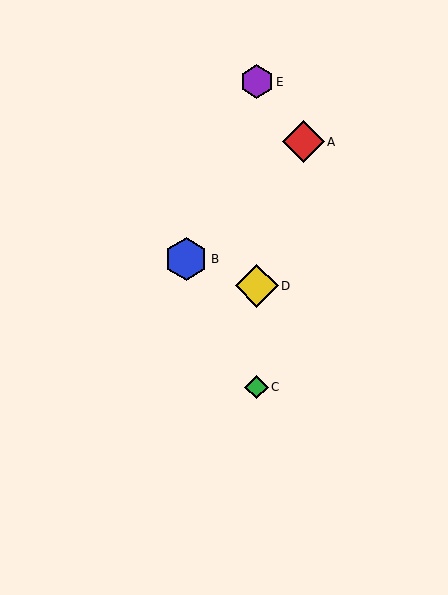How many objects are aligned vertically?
3 objects (C, D, E) are aligned vertically.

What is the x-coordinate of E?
Object E is at x≈257.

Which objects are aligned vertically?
Objects C, D, E are aligned vertically.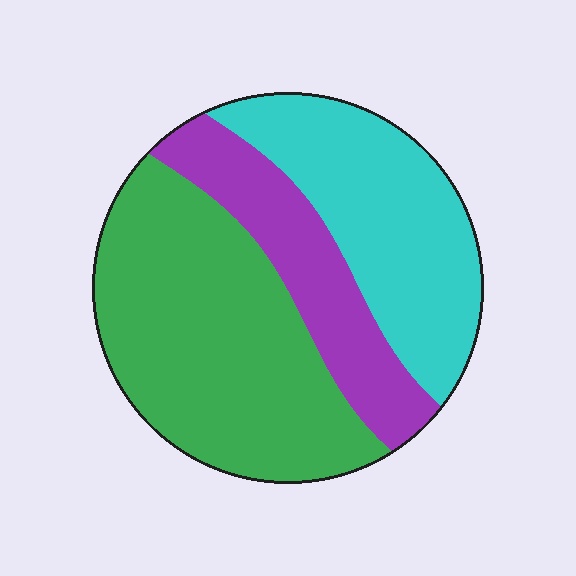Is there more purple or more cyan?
Cyan.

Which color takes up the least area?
Purple, at roughly 20%.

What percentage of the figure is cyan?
Cyan takes up about one third (1/3) of the figure.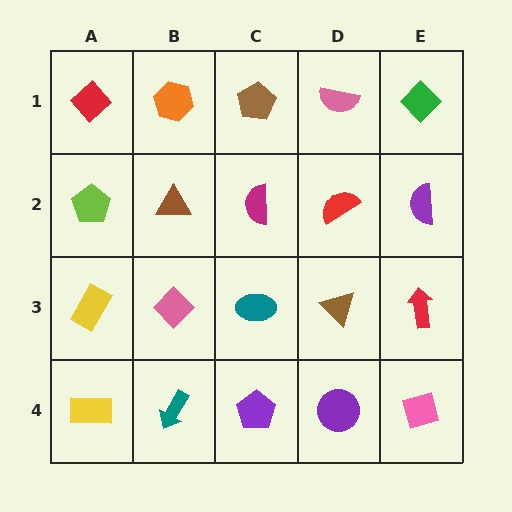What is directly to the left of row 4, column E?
A purple circle.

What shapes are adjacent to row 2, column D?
A pink semicircle (row 1, column D), a brown triangle (row 3, column D), a magenta semicircle (row 2, column C), a purple semicircle (row 2, column E).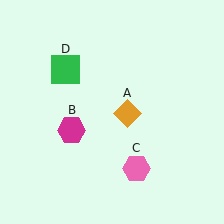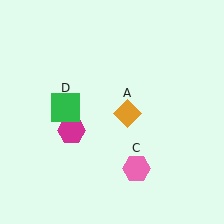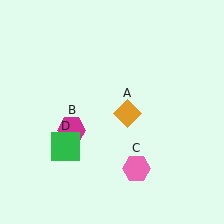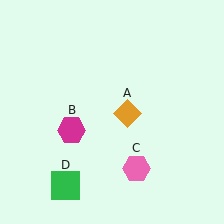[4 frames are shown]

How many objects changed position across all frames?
1 object changed position: green square (object D).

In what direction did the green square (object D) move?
The green square (object D) moved down.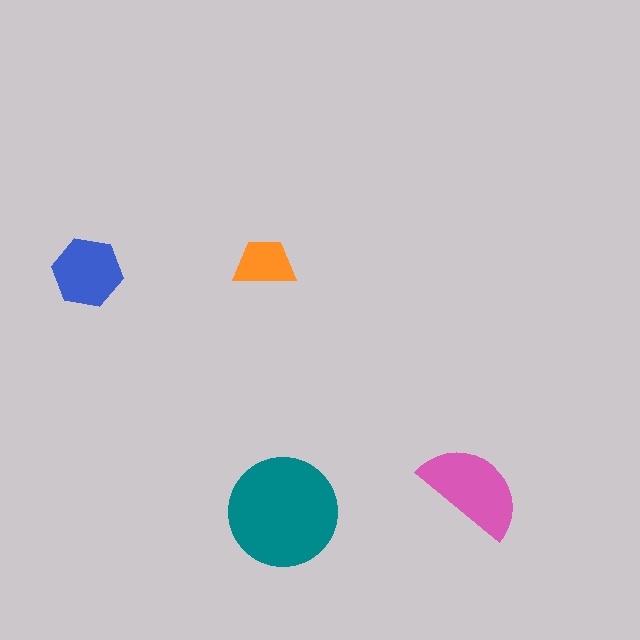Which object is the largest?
The teal circle.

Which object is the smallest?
The orange trapezoid.